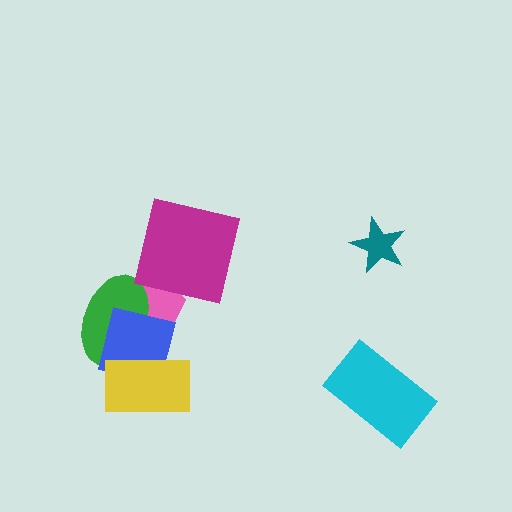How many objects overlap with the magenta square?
1 object overlaps with the magenta square.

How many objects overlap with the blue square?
3 objects overlap with the blue square.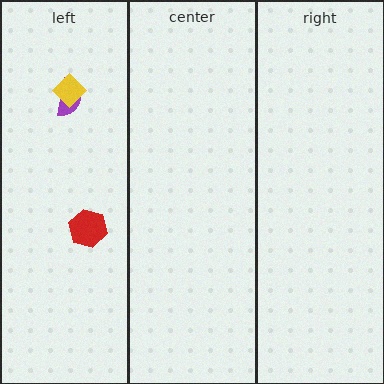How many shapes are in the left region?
3.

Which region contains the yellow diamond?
The left region.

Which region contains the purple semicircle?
The left region.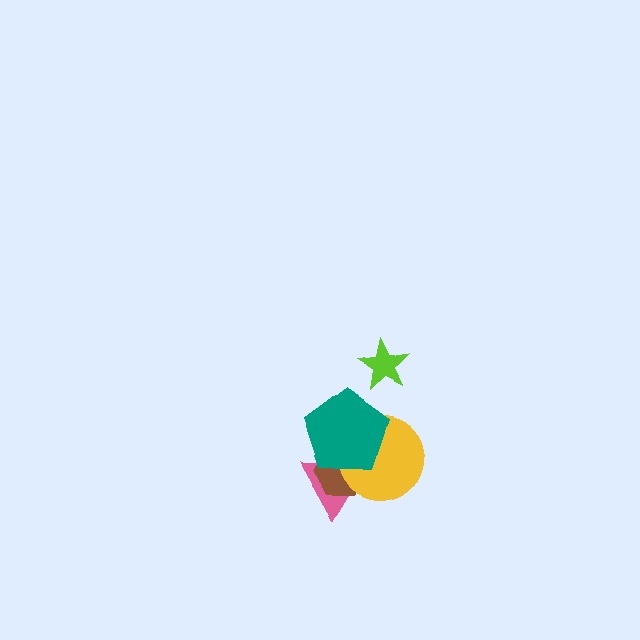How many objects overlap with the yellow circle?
3 objects overlap with the yellow circle.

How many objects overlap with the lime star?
0 objects overlap with the lime star.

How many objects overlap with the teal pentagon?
3 objects overlap with the teal pentagon.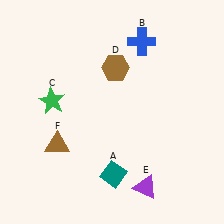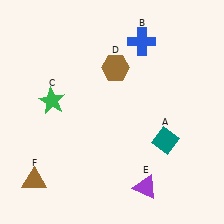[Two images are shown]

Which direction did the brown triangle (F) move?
The brown triangle (F) moved down.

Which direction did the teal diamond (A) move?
The teal diamond (A) moved right.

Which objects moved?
The objects that moved are: the teal diamond (A), the brown triangle (F).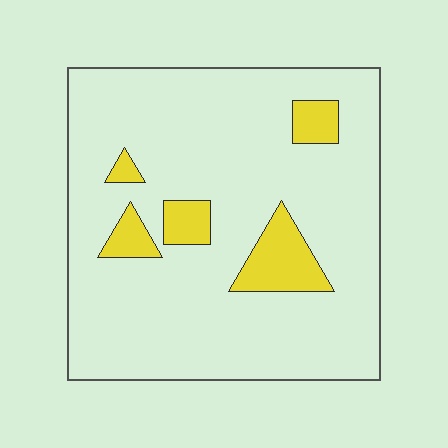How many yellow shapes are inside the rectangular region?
5.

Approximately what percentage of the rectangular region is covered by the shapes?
Approximately 10%.